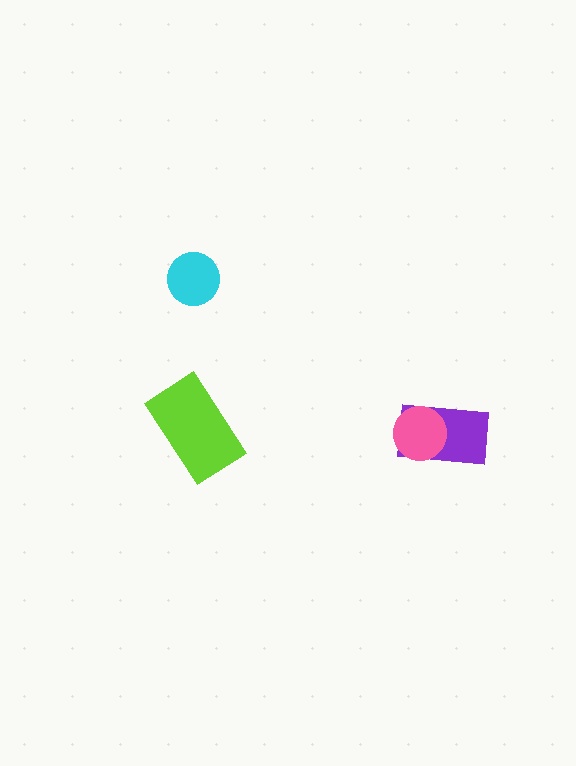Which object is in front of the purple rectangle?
The pink circle is in front of the purple rectangle.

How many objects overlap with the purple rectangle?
1 object overlaps with the purple rectangle.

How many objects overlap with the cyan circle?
0 objects overlap with the cyan circle.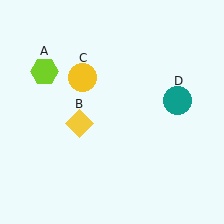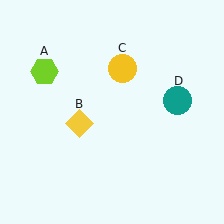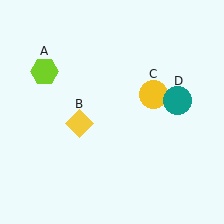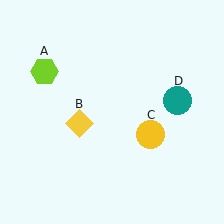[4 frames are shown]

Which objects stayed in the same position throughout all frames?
Lime hexagon (object A) and yellow diamond (object B) and teal circle (object D) remained stationary.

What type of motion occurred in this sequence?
The yellow circle (object C) rotated clockwise around the center of the scene.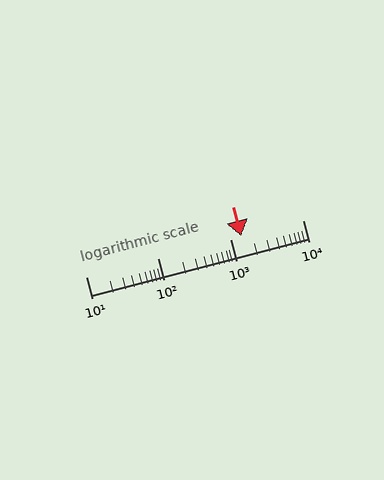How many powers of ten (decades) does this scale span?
The scale spans 3 decades, from 10 to 10000.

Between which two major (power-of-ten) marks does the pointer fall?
The pointer is between 1000 and 10000.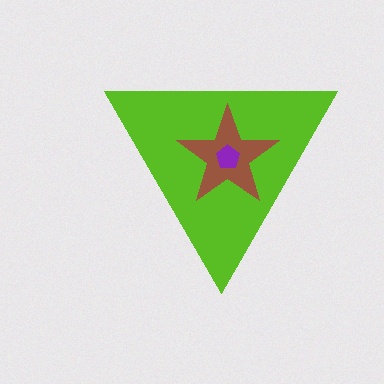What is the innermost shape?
The purple pentagon.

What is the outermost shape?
The lime triangle.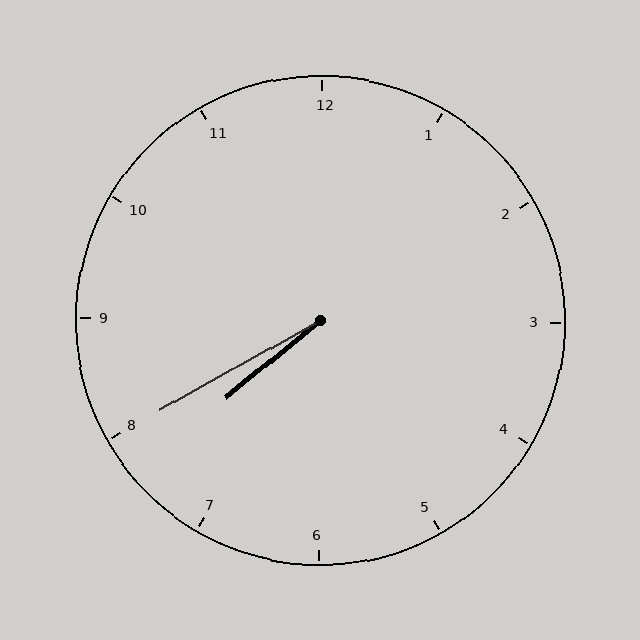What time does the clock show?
7:40.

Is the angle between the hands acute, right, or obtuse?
It is acute.